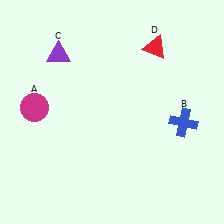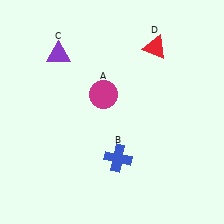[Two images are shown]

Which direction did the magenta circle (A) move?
The magenta circle (A) moved right.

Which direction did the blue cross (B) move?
The blue cross (B) moved left.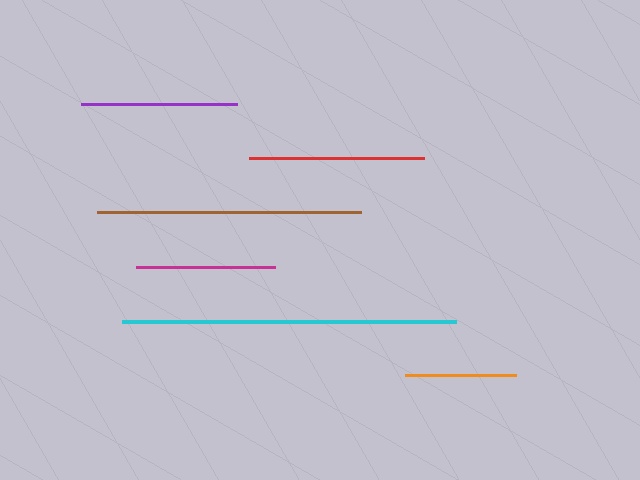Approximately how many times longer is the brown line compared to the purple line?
The brown line is approximately 1.7 times the length of the purple line.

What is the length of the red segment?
The red segment is approximately 174 pixels long.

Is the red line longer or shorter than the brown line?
The brown line is longer than the red line.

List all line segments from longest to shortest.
From longest to shortest: cyan, brown, red, purple, magenta, orange.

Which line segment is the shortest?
The orange line is the shortest at approximately 111 pixels.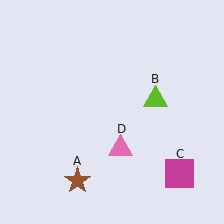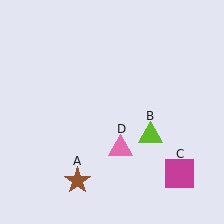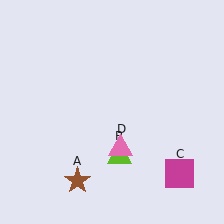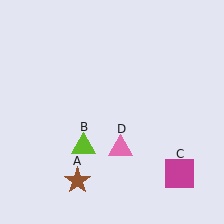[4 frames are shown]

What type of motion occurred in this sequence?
The lime triangle (object B) rotated clockwise around the center of the scene.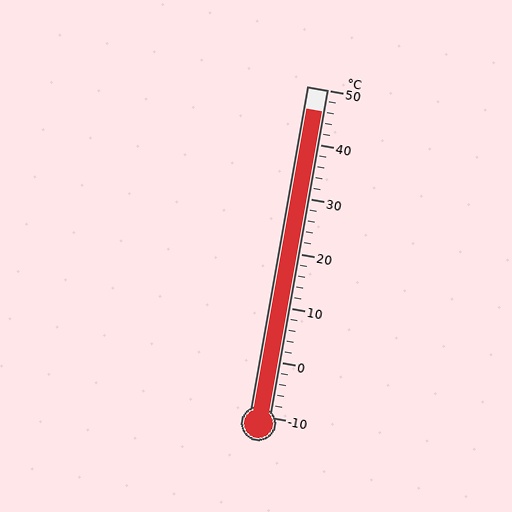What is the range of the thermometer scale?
The thermometer scale ranges from -10°C to 50°C.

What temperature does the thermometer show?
The thermometer shows approximately 46°C.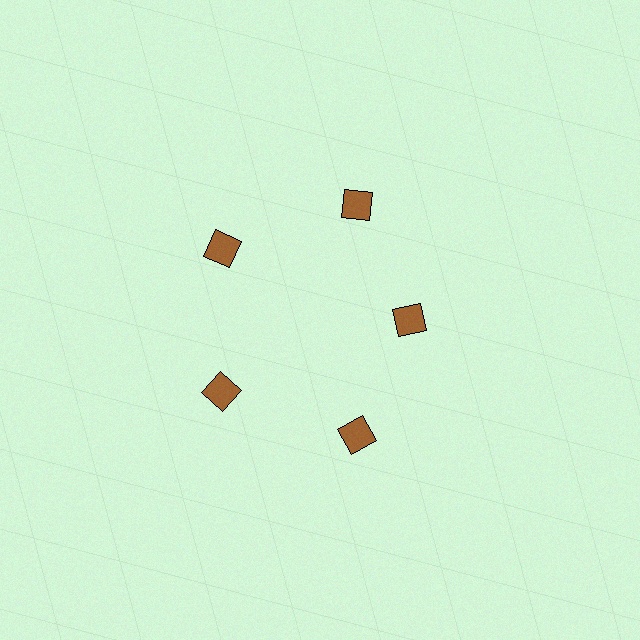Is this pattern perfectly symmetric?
No. The 5 brown squares are arranged in a ring, but one element near the 3 o'clock position is pulled inward toward the center, breaking the 5-fold rotational symmetry.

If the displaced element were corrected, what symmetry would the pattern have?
It would have 5-fold rotational symmetry — the pattern would map onto itself every 72 degrees.